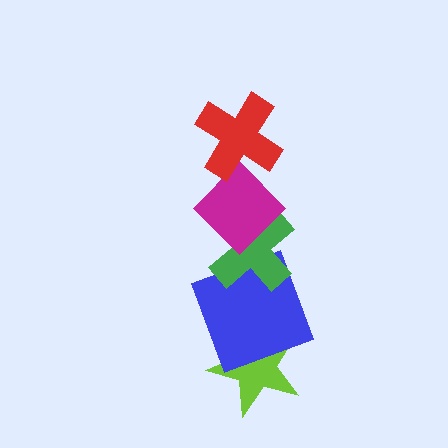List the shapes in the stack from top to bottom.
From top to bottom: the red cross, the magenta diamond, the green cross, the blue square, the lime star.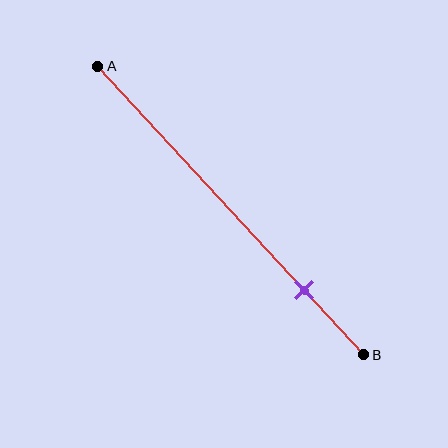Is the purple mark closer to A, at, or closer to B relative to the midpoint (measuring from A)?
The purple mark is closer to point B than the midpoint of segment AB.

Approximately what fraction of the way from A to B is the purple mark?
The purple mark is approximately 80% of the way from A to B.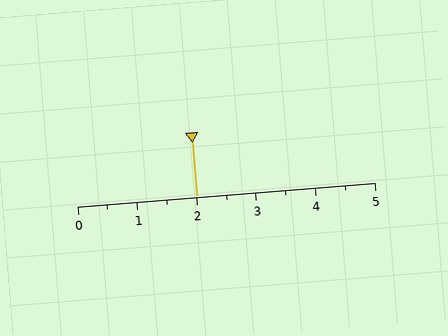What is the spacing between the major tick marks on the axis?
The major ticks are spaced 1 apart.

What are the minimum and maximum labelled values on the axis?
The axis runs from 0 to 5.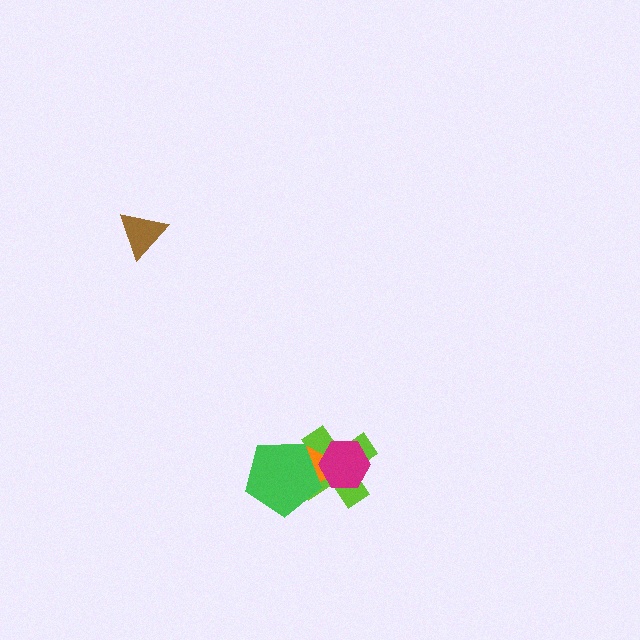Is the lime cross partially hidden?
Yes, it is partially covered by another shape.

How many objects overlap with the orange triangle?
3 objects overlap with the orange triangle.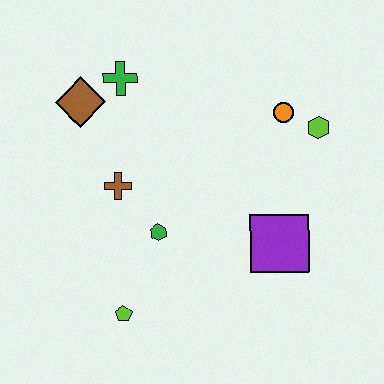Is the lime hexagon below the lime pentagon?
No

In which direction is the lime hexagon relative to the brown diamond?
The lime hexagon is to the right of the brown diamond.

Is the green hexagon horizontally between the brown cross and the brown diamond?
No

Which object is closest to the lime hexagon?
The orange circle is closest to the lime hexagon.